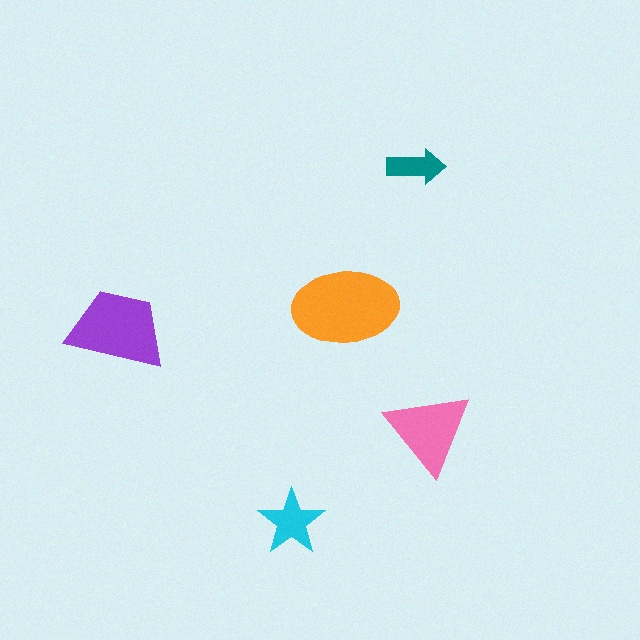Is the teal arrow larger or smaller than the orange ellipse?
Smaller.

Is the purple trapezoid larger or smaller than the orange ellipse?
Smaller.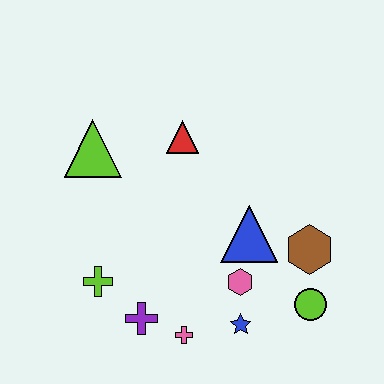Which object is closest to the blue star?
The pink hexagon is closest to the blue star.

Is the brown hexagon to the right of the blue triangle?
Yes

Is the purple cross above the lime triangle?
No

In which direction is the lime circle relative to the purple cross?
The lime circle is to the right of the purple cross.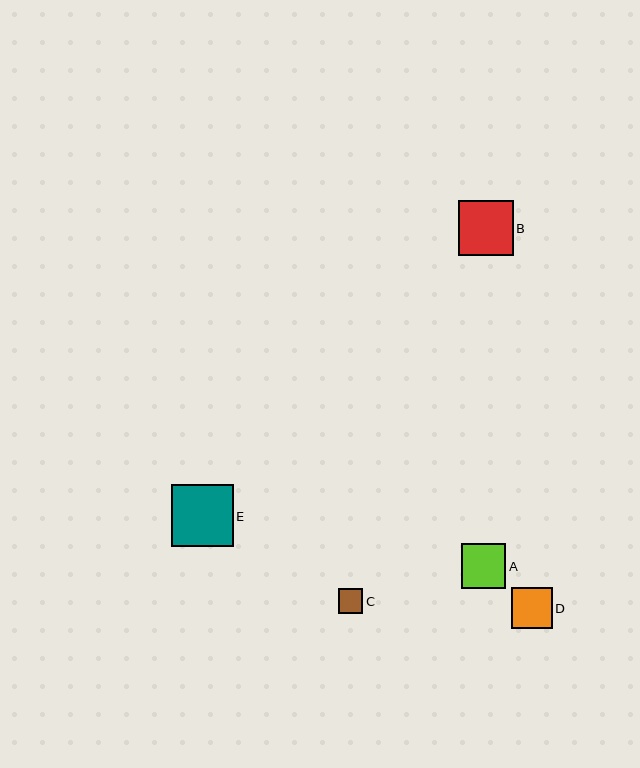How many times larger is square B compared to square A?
Square B is approximately 1.2 times the size of square A.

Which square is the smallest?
Square C is the smallest with a size of approximately 25 pixels.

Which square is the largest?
Square E is the largest with a size of approximately 62 pixels.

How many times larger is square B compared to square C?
Square B is approximately 2.2 times the size of square C.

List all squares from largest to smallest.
From largest to smallest: E, B, A, D, C.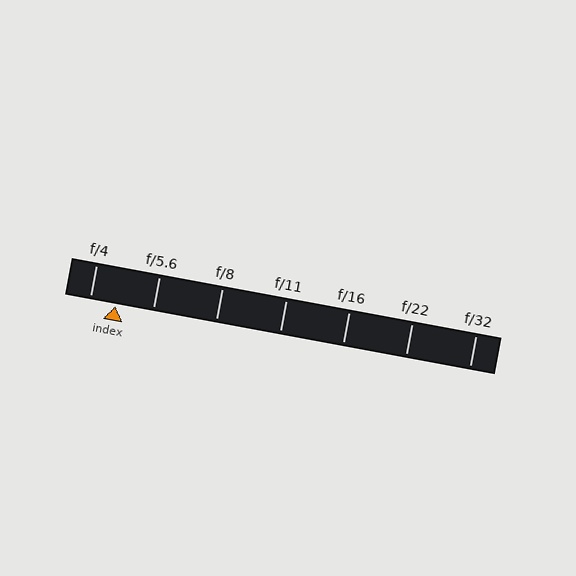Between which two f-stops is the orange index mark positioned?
The index mark is between f/4 and f/5.6.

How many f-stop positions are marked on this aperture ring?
There are 7 f-stop positions marked.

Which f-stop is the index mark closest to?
The index mark is closest to f/4.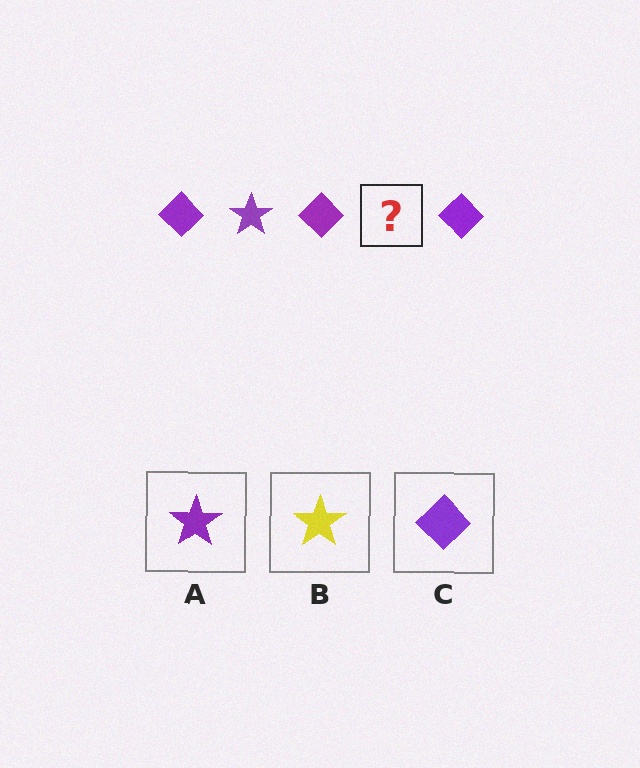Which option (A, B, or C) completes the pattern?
A.